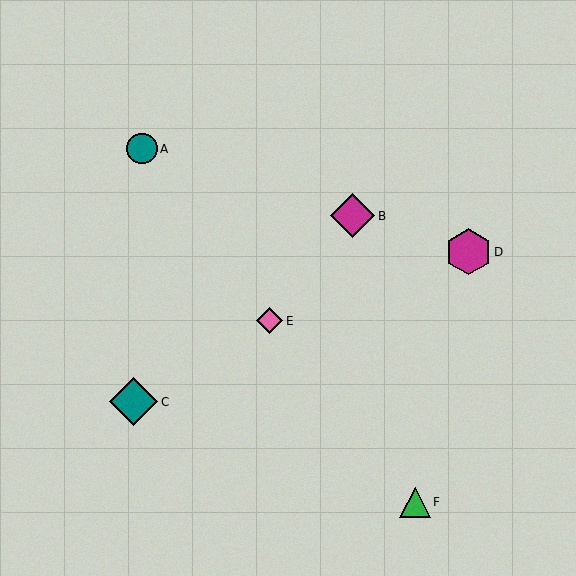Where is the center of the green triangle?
The center of the green triangle is at (415, 502).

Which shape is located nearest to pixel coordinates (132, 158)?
The teal circle (labeled A) at (142, 149) is nearest to that location.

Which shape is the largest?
The teal diamond (labeled C) is the largest.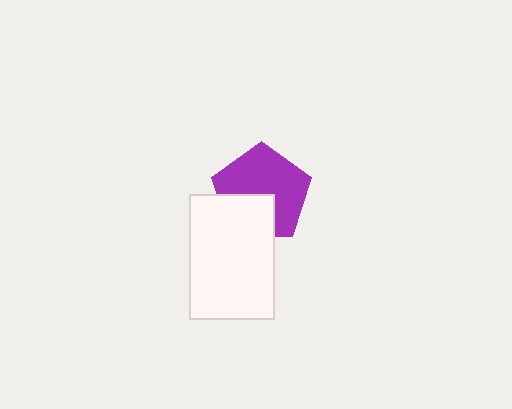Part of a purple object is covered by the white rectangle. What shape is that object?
It is a pentagon.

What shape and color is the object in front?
The object in front is a white rectangle.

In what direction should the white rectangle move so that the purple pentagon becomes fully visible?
The white rectangle should move down. That is the shortest direction to clear the overlap and leave the purple pentagon fully visible.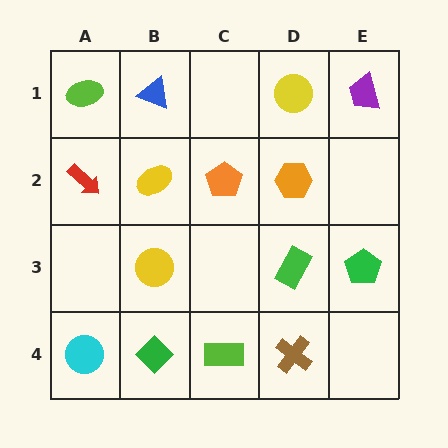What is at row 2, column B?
A yellow ellipse.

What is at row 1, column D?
A yellow circle.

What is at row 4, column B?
A green diamond.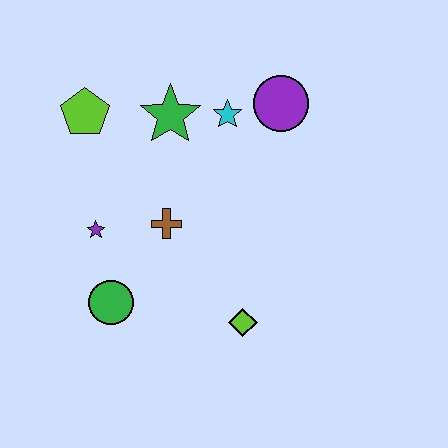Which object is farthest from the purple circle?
The green circle is farthest from the purple circle.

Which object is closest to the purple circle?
The cyan star is closest to the purple circle.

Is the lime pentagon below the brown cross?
No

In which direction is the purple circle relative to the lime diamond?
The purple circle is above the lime diamond.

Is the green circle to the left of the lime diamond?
Yes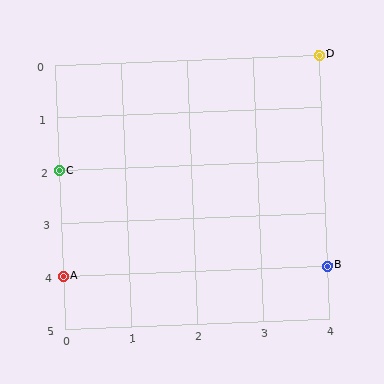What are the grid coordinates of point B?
Point B is at grid coordinates (4, 4).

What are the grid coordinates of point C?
Point C is at grid coordinates (0, 2).